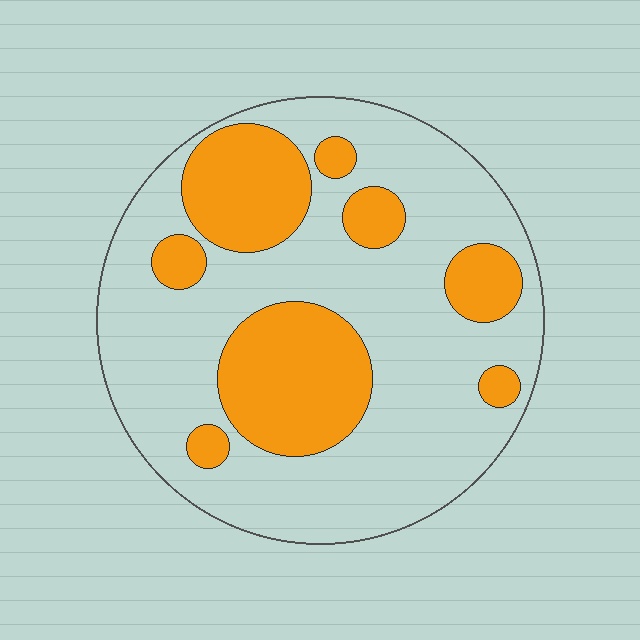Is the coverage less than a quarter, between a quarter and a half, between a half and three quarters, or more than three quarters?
Between a quarter and a half.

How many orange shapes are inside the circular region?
8.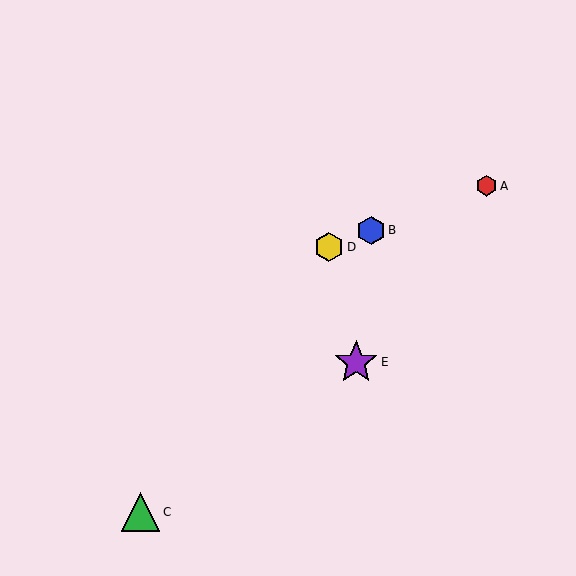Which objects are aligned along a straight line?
Objects A, B, D are aligned along a straight line.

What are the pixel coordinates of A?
Object A is at (487, 186).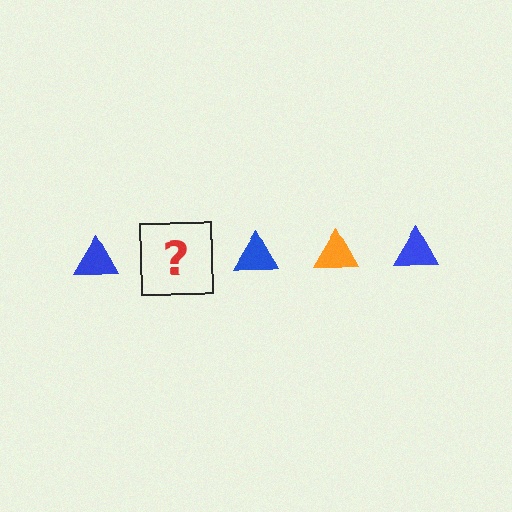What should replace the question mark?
The question mark should be replaced with an orange triangle.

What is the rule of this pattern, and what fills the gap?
The rule is that the pattern cycles through blue, orange triangles. The gap should be filled with an orange triangle.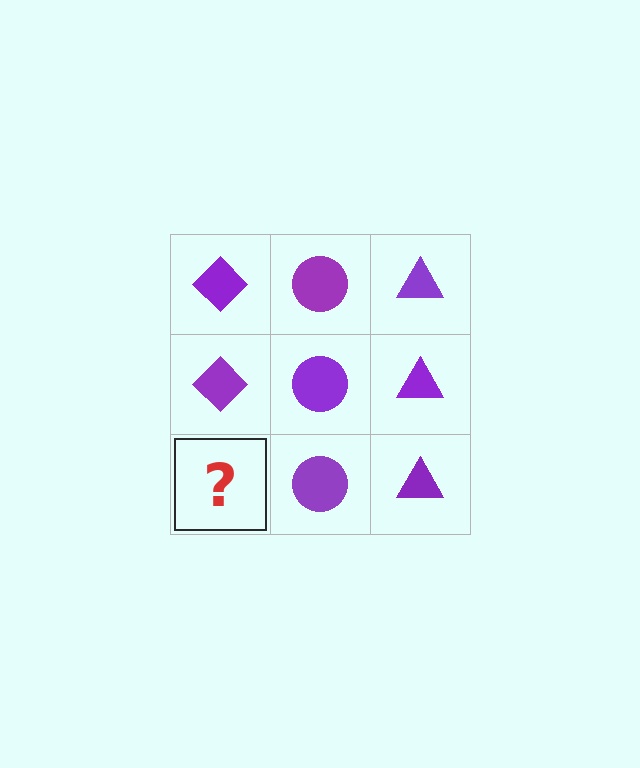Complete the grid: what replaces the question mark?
The question mark should be replaced with a purple diamond.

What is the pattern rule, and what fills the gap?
The rule is that each column has a consistent shape. The gap should be filled with a purple diamond.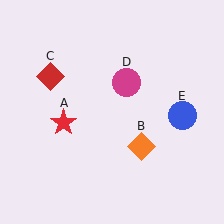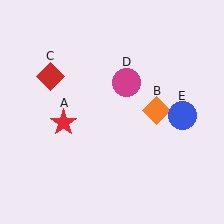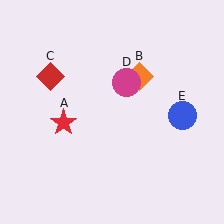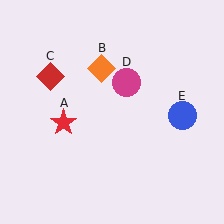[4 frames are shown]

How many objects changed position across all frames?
1 object changed position: orange diamond (object B).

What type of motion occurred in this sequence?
The orange diamond (object B) rotated counterclockwise around the center of the scene.